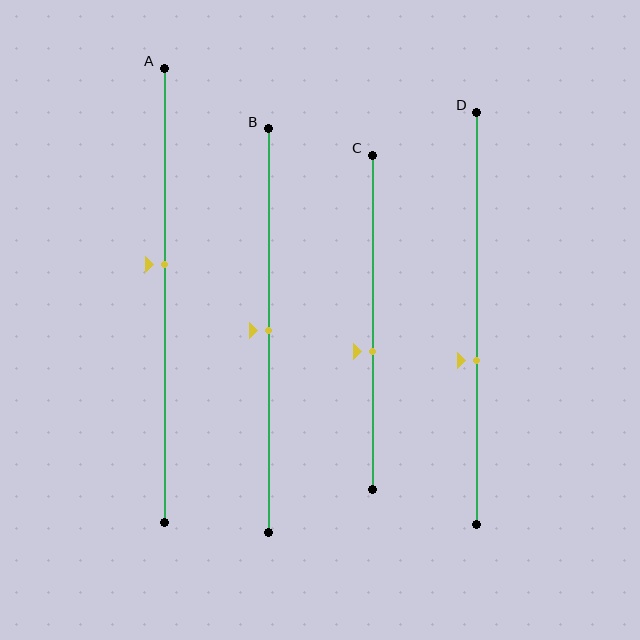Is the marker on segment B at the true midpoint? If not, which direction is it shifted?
Yes, the marker on segment B is at the true midpoint.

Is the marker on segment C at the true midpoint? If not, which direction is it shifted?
No, the marker on segment C is shifted downward by about 9% of the segment length.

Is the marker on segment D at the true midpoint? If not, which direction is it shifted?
No, the marker on segment D is shifted downward by about 10% of the segment length.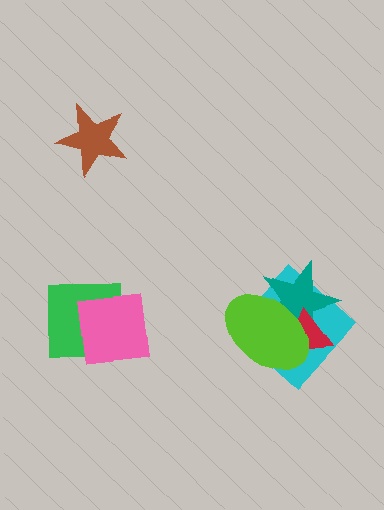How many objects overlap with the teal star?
3 objects overlap with the teal star.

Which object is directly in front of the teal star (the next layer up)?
The red triangle is directly in front of the teal star.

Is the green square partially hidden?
Yes, it is partially covered by another shape.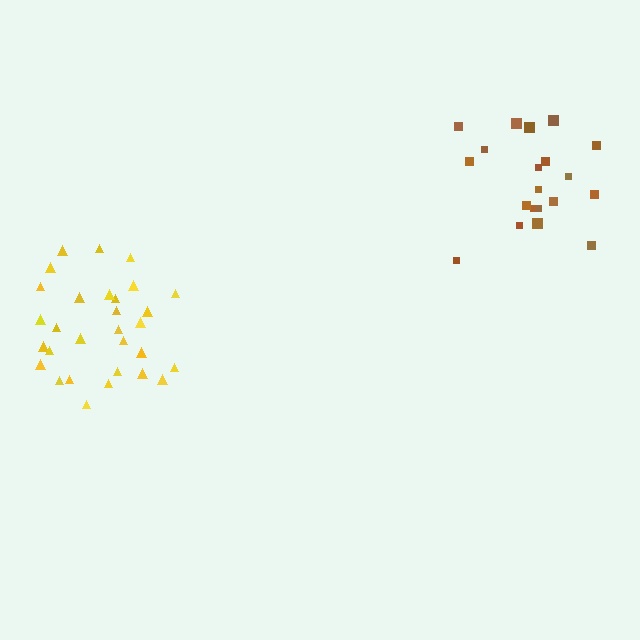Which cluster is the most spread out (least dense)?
Brown.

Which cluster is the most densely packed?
Yellow.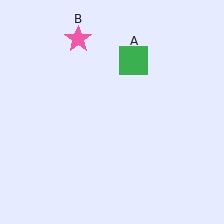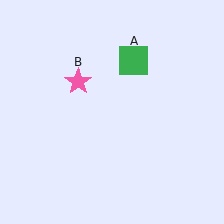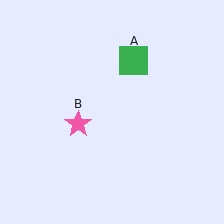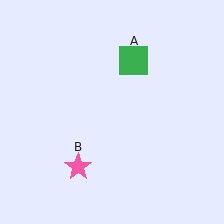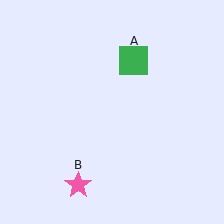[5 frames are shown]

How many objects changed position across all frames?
1 object changed position: pink star (object B).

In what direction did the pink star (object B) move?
The pink star (object B) moved down.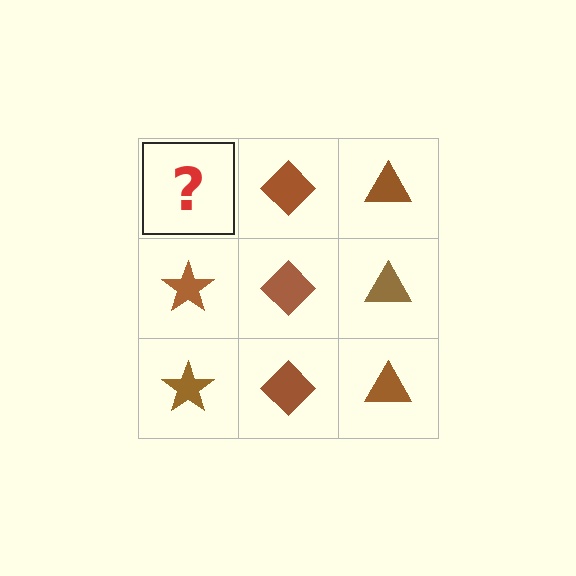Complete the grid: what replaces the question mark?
The question mark should be replaced with a brown star.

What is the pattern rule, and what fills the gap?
The rule is that each column has a consistent shape. The gap should be filled with a brown star.